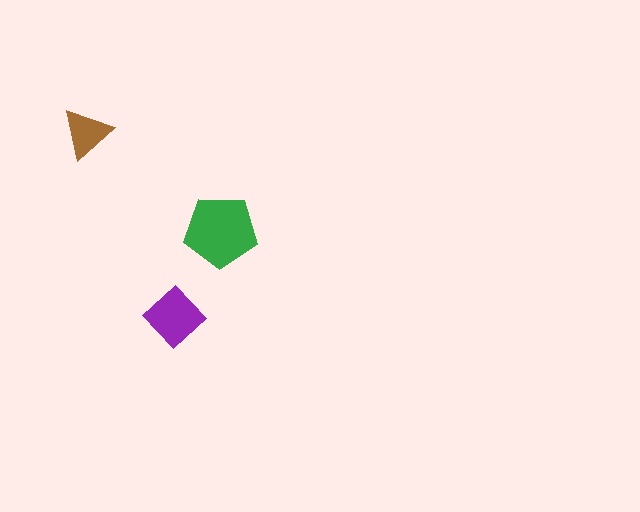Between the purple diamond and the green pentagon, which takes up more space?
The green pentagon.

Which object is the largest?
The green pentagon.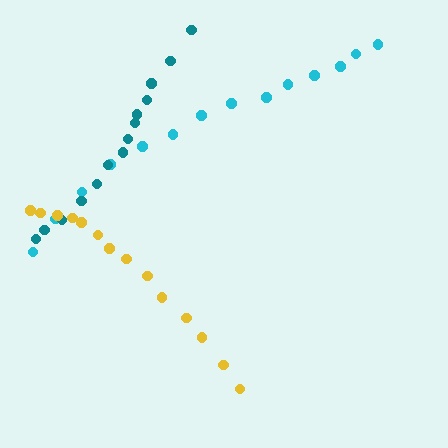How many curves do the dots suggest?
There are 3 distinct paths.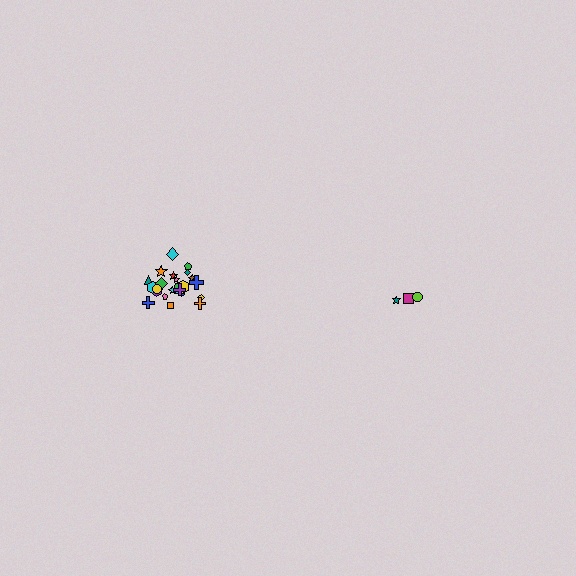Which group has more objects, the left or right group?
The left group.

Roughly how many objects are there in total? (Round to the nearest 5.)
Roughly 30 objects in total.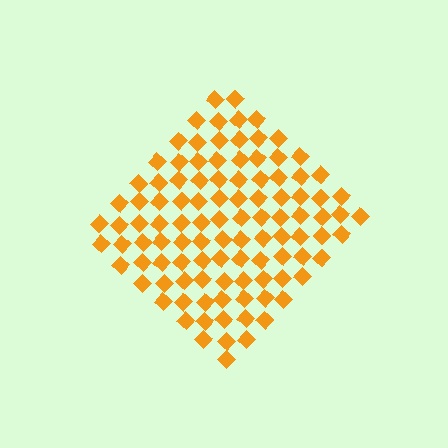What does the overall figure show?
The overall figure shows a diamond.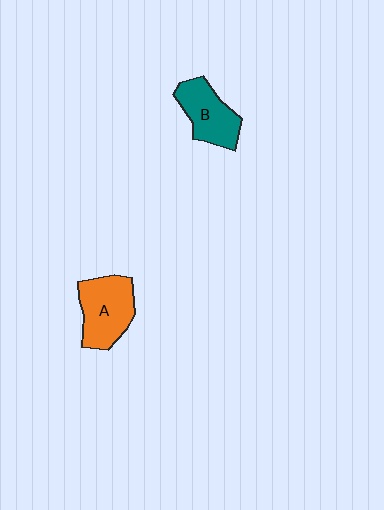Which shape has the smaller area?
Shape B (teal).